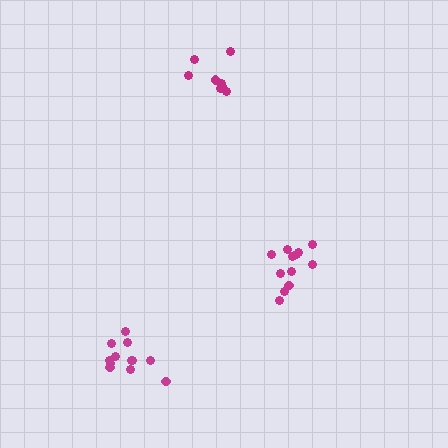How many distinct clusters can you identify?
There are 3 distinct clusters.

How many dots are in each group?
Group 1: 9 dots, Group 2: 12 dots, Group 3: 12 dots (33 total).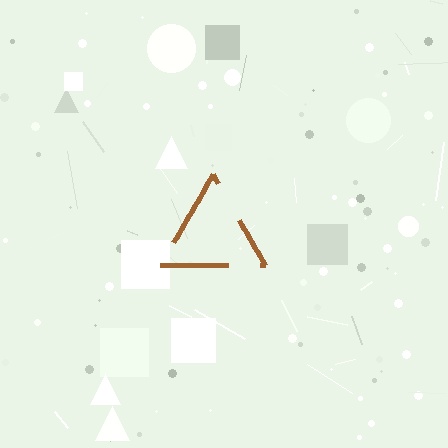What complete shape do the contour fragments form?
The contour fragments form a triangle.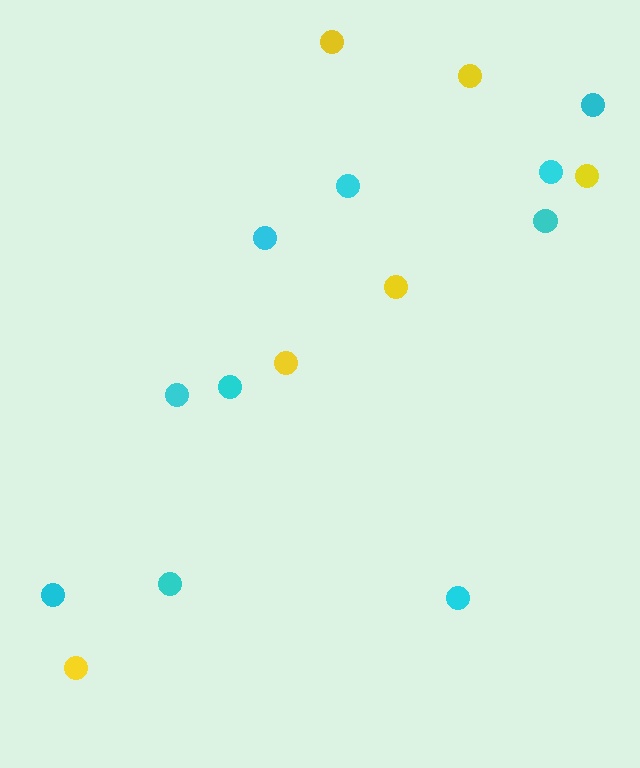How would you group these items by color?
There are 2 groups: one group of yellow circles (6) and one group of cyan circles (10).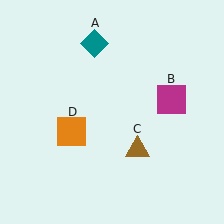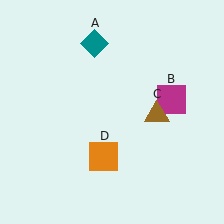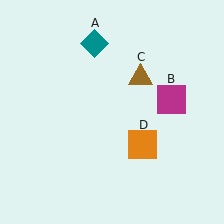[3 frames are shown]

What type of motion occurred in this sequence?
The brown triangle (object C), orange square (object D) rotated counterclockwise around the center of the scene.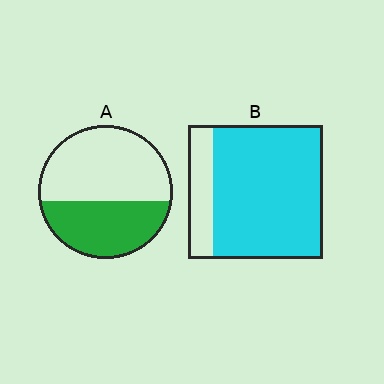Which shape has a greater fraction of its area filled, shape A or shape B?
Shape B.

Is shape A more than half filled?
No.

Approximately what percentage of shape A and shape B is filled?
A is approximately 40% and B is approximately 80%.